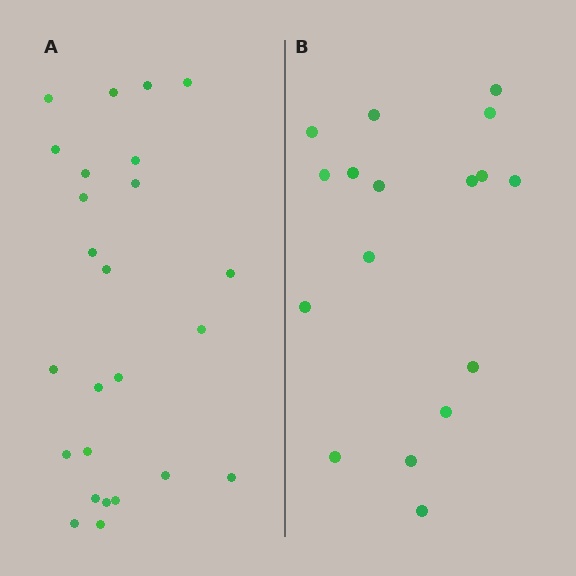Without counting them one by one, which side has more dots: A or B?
Region A (the left region) has more dots.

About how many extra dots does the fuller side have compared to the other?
Region A has roughly 8 or so more dots than region B.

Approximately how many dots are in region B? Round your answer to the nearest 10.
About 20 dots. (The exact count is 17, which rounds to 20.)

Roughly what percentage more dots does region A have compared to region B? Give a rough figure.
About 45% more.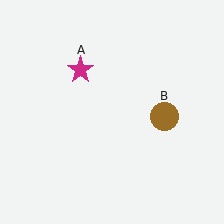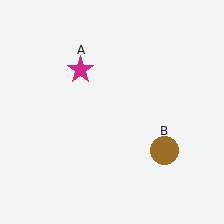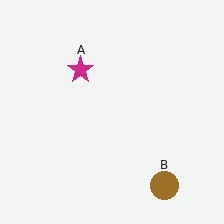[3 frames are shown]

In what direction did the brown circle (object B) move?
The brown circle (object B) moved down.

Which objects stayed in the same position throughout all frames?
Magenta star (object A) remained stationary.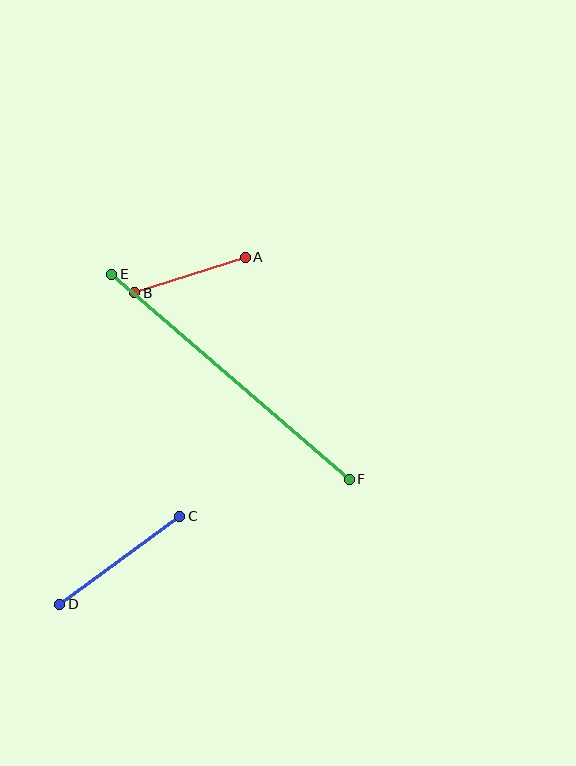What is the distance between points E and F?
The distance is approximately 314 pixels.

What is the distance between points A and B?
The distance is approximately 116 pixels.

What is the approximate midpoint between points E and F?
The midpoint is at approximately (231, 377) pixels.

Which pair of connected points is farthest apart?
Points E and F are farthest apart.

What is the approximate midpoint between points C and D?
The midpoint is at approximately (120, 560) pixels.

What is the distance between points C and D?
The distance is approximately 148 pixels.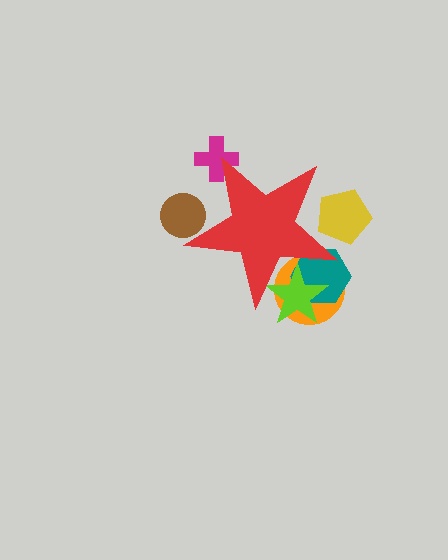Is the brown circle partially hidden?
Yes, the brown circle is partially hidden behind the red star.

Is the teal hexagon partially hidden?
Yes, the teal hexagon is partially hidden behind the red star.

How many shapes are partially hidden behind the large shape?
6 shapes are partially hidden.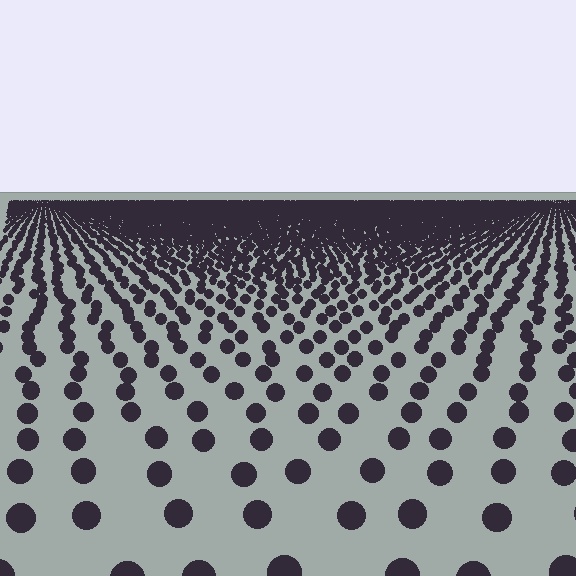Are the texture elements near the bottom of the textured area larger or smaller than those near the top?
Larger. Near the bottom, elements are closer to the viewer and appear at a bigger on-screen size.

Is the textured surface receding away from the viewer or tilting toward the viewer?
The surface is receding away from the viewer. Texture elements get smaller and denser toward the top.